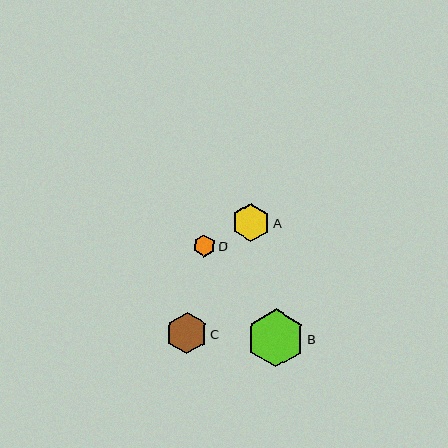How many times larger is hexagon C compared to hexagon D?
Hexagon C is approximately 1.9 times the size of hexagon D.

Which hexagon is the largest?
Hexagon B is the largest with a size of approximately 58 pixels.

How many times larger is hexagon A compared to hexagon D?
Hexagon A is approximately 1.8 times the size of hexagon D.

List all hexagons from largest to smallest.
From largest to smallest: B, C, A, D.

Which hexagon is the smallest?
Hexagon D is the smallest with a size of approximately 22 pixels.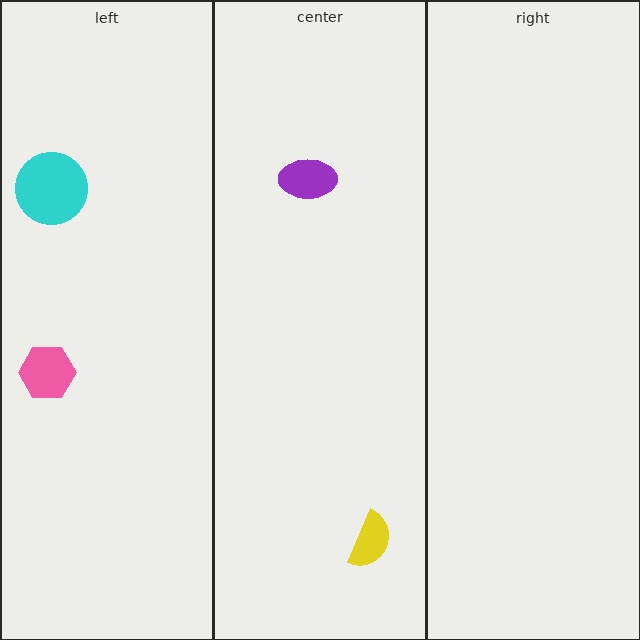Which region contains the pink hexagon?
The left region.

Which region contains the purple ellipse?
The center region.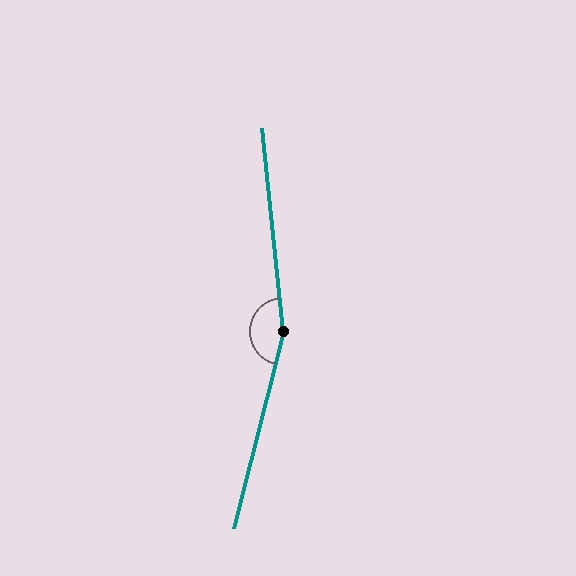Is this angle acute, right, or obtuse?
It is obtuse.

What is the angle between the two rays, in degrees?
Approximately 160 degrees.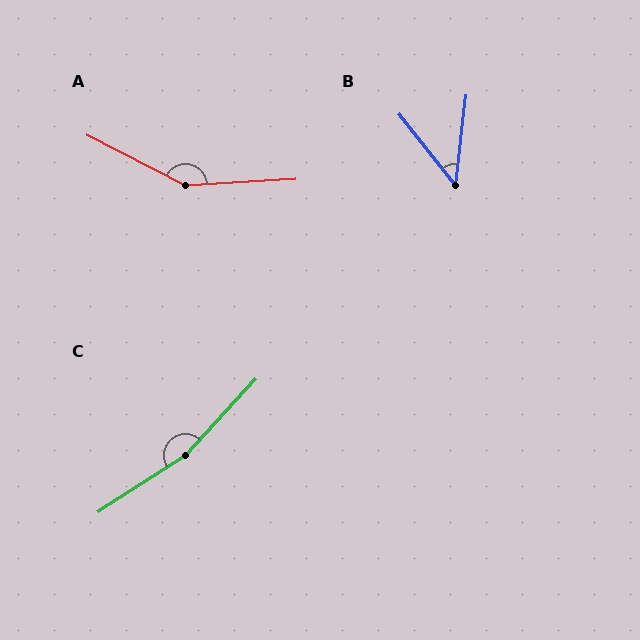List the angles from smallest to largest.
B (45°), A (149°), C (165°).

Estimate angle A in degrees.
Approximately 149 degrees.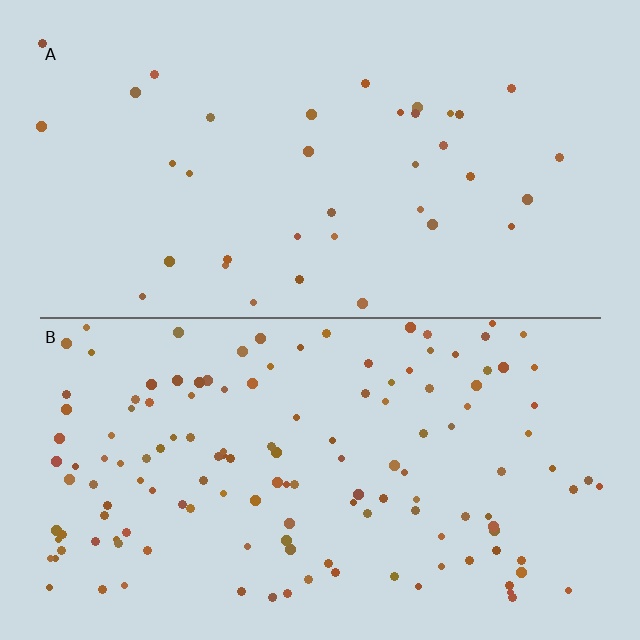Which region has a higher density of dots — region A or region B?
B (the bottom).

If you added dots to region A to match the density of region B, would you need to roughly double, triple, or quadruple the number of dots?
Approximately quadruple.